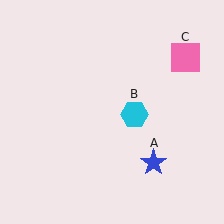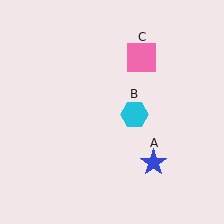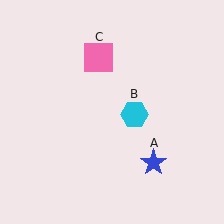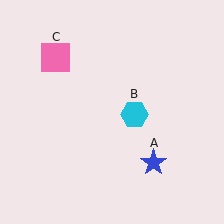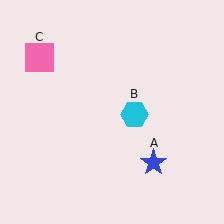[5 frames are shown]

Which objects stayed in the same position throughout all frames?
Blue star (object A) and cyan hexagon (object B) remained stationary.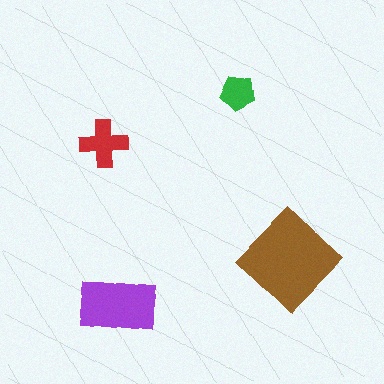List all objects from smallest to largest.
The green pentagon, the red cross, the purple rectangle, the brown diamond.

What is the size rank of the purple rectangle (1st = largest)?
2nd.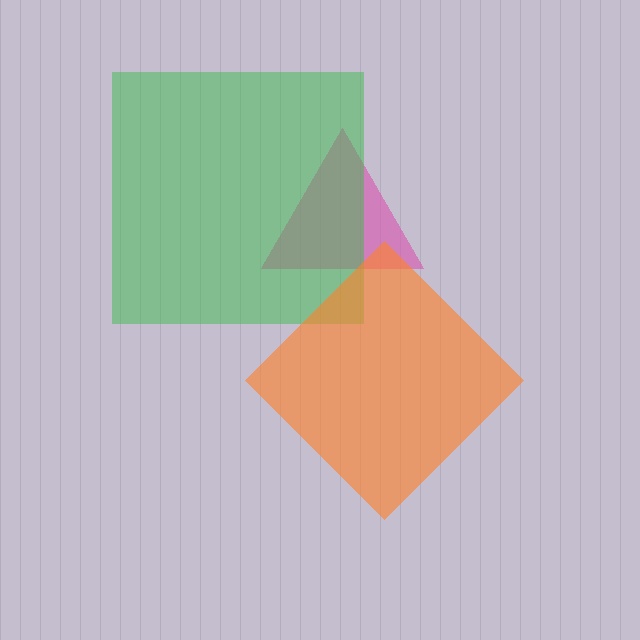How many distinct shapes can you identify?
There are 3 distinct shapes: a pink triangle, a green square, an orange diamond.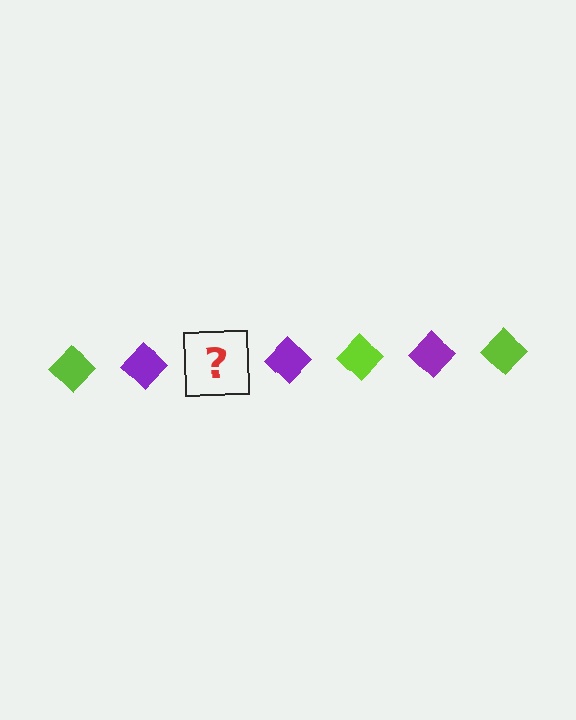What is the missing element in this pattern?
The missing element is a lime diamond.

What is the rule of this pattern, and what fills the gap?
The rule is that the pattern cycles through lime, purple diamonds. The gap should be filled with a lime diamond.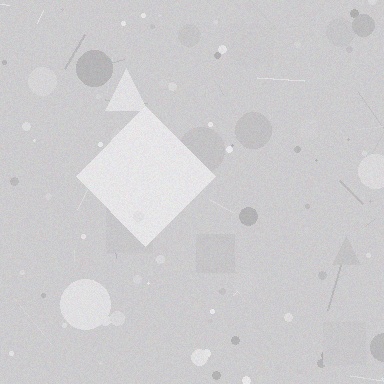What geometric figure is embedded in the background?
A diamond is embedded in the background.